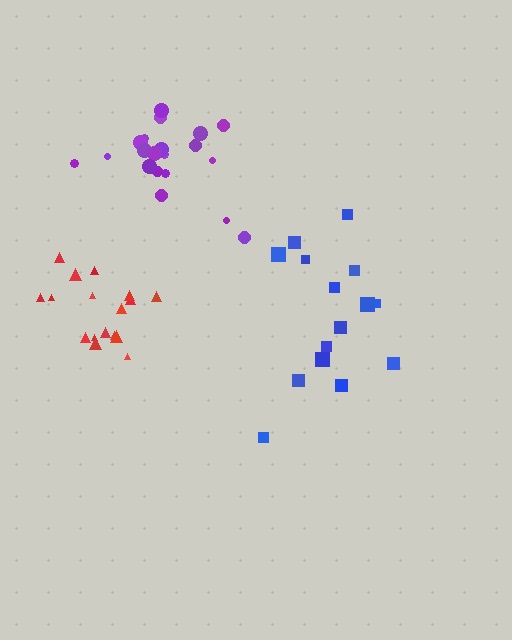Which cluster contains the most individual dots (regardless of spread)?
Purple (20).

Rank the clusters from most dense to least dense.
purple, red, blue.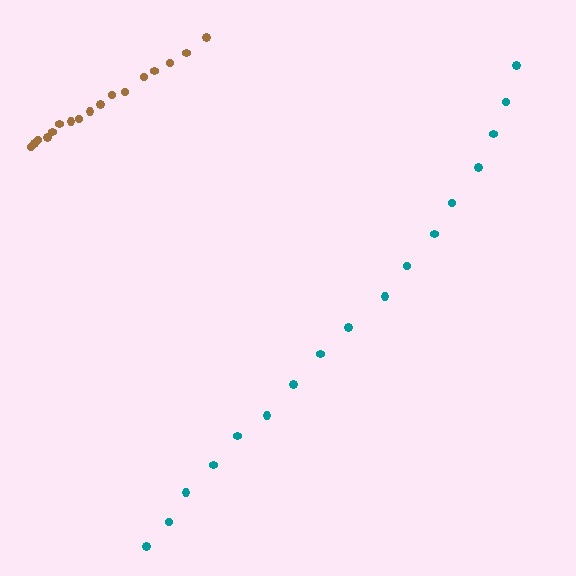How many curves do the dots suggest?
There are 2 distinct paths.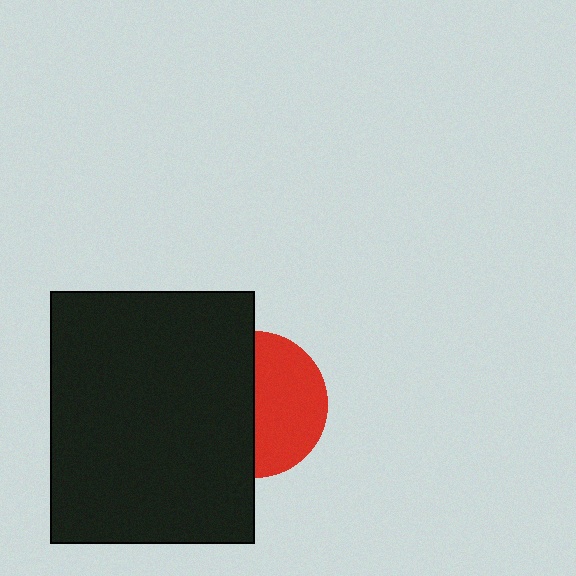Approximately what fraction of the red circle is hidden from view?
Roughly 51% of the red circle is hidden behind the black rectangle.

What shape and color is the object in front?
The object in front is a black rectangle.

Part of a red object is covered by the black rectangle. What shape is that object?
It is a circle.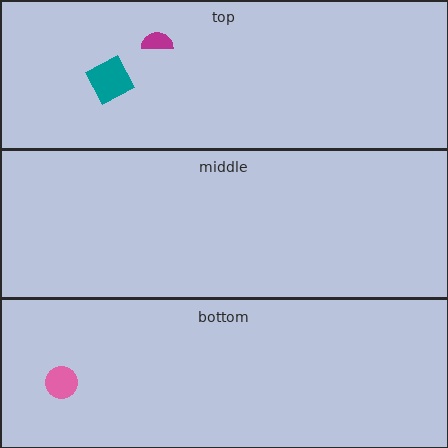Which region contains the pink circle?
The bottom region.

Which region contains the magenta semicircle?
The top region.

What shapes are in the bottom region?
The pink circle.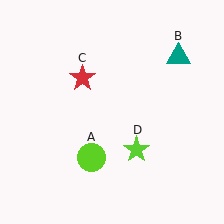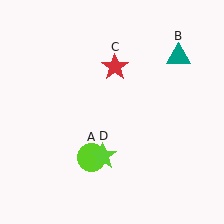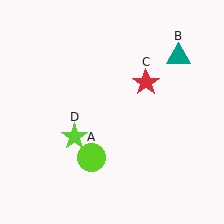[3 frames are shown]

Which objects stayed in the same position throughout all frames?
Lime circle (object A) and teal triangle (object B) remained stationary.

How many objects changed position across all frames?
2 objects changed position: red star (object C), lime star (object D).